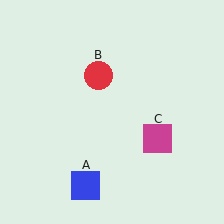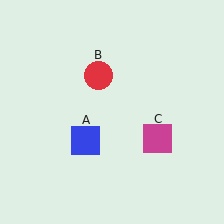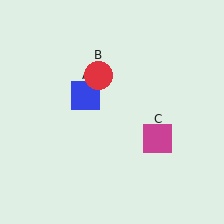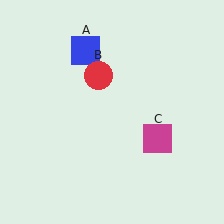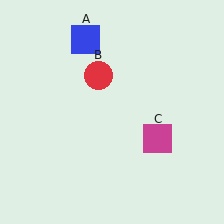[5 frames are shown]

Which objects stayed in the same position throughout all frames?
Red circle (object B) and magenta square (object C) remained stationary.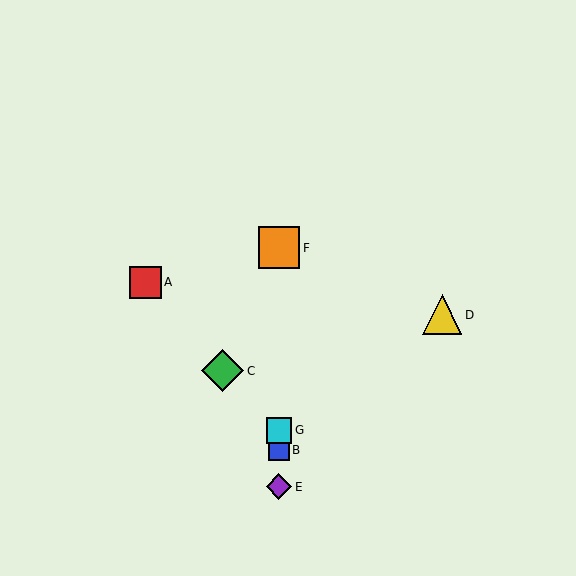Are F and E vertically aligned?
Yes, both are at x≈279.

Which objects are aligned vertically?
Objects B, E, F, G are aligned vertically.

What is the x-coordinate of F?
Object F is at x≈279.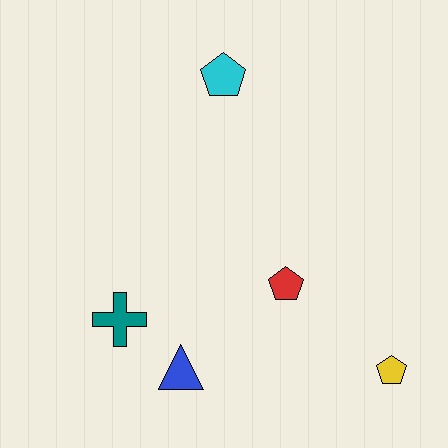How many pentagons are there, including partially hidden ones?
There are 3 pentagons.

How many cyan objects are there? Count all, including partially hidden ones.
There is 1 cyan object.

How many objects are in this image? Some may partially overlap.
There are 5 objects.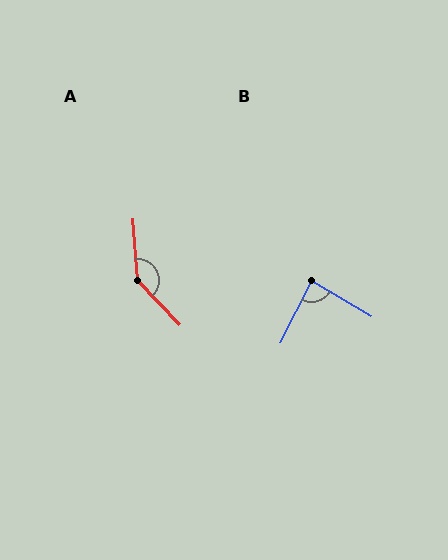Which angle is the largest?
A, at approximately 140 degrees.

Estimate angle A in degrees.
Approximately 140 degrees.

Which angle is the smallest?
B, at approximately 86 degrees.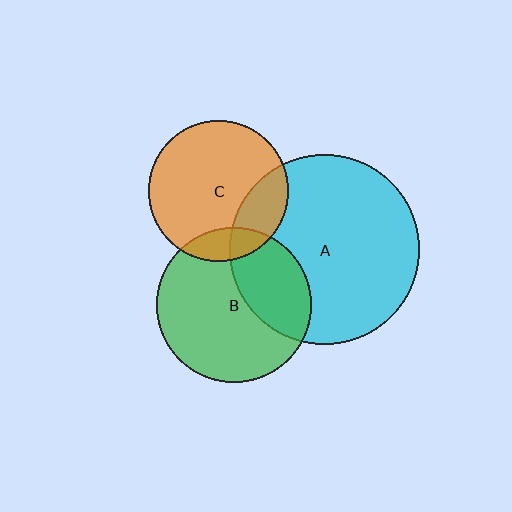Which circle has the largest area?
Circle A (cyan).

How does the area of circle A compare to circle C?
Approximately 1.8 times.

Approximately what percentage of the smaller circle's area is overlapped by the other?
Approximately 35%.